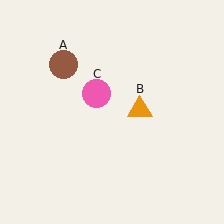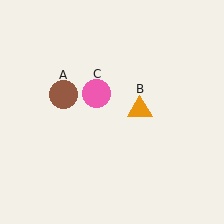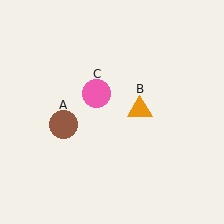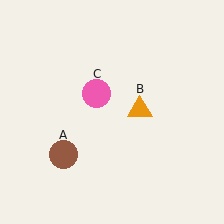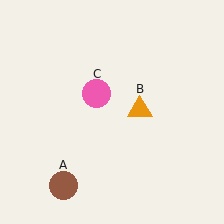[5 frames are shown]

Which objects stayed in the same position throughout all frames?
Orange triangle (object B) and pink circle (object C) remained stationary.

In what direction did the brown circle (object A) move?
The brown circle (object A) moved down.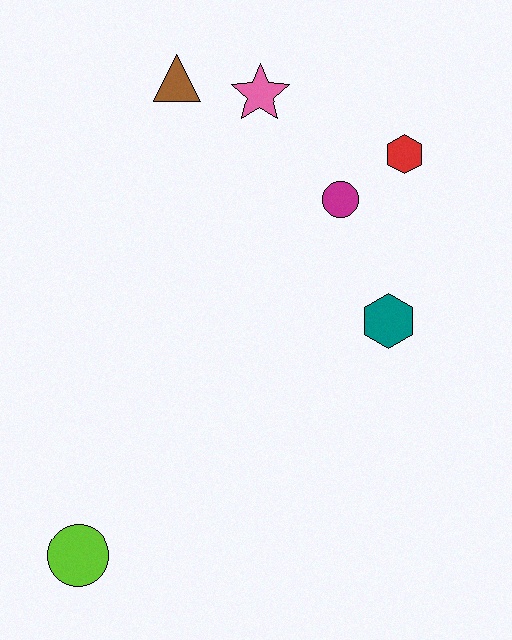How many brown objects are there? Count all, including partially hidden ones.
There is 1 brown object.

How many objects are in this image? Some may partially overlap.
There are 6 objects.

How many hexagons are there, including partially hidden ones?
There are 2 hexagons.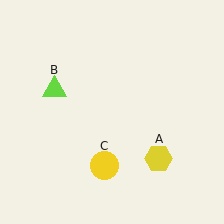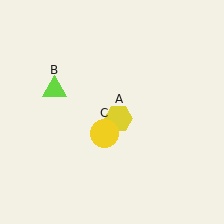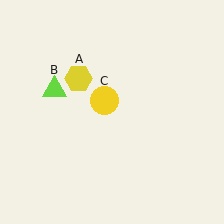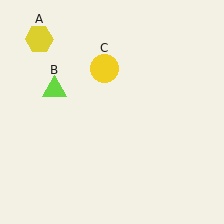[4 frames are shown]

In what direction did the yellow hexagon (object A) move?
The yellow hexagon (object A) moved up and to the left.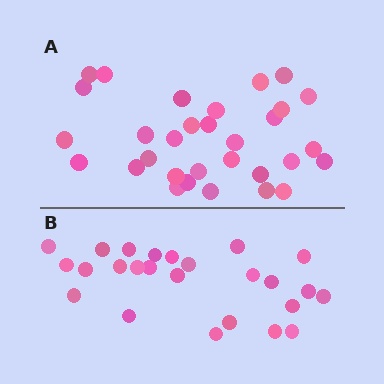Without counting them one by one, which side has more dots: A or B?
Region A (the top region) has more dots.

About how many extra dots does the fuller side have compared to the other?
Region A has about 6 more dots than region B.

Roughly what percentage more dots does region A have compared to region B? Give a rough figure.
About 25% more.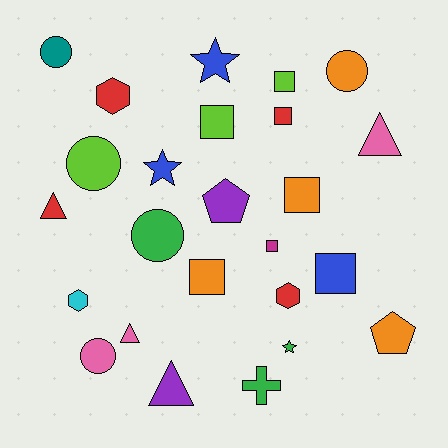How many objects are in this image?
There are 25 objects.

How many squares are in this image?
There are 7 squares.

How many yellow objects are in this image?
There are no yellow objects.